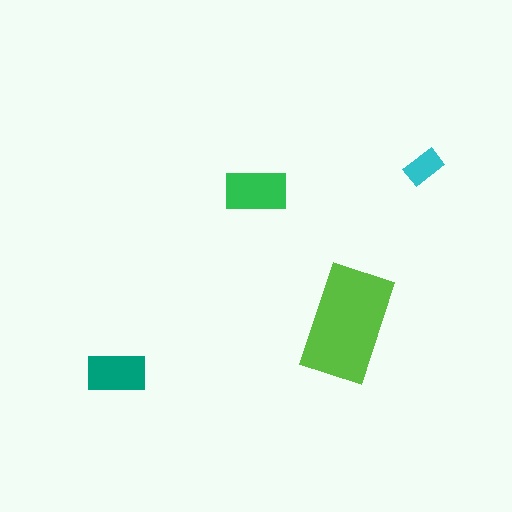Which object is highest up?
The cyan rectangle is topmost.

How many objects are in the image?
There are 4 objects in the image.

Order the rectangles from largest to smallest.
the lime one, the green one, the teal one, the cyan one.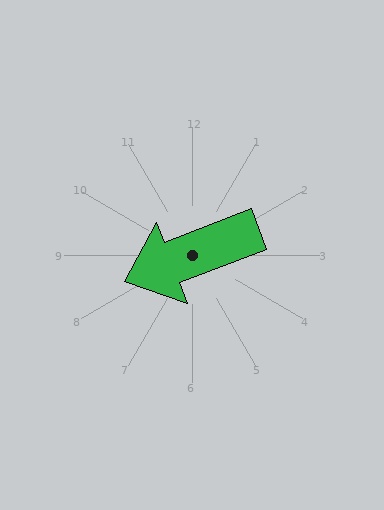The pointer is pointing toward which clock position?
Roughly 8 o'clock.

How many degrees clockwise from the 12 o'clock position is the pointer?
Approximately 249 degrees.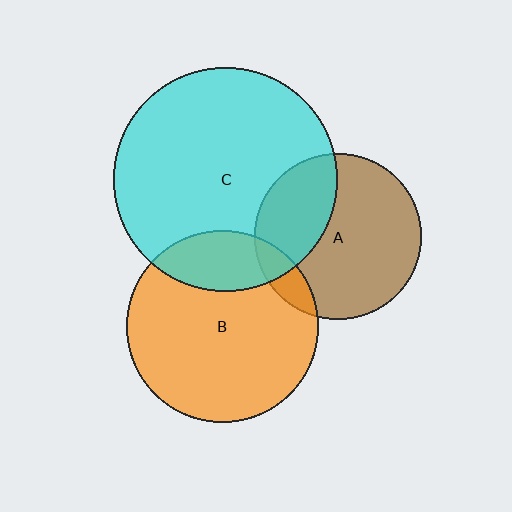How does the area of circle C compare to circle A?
Approximately 1.8 times.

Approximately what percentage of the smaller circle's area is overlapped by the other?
Approximately 30%.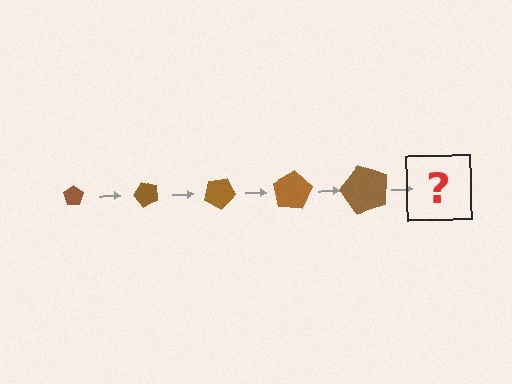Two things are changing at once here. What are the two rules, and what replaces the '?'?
The two rules are that the pentagon grows larger each step and it rotates 50 degrees each step. The '?' should be a pentagon, larger than the previous one and rotated 250 degrees from the start.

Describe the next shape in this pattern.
It should be a pentagon, larger than the previous one and rotated 250 degrees from the start.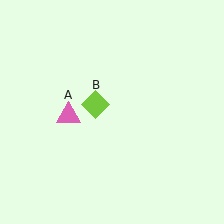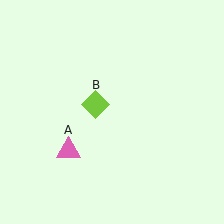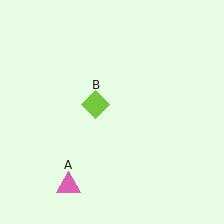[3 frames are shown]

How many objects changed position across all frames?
1 object changed position: pink triangle (object A).